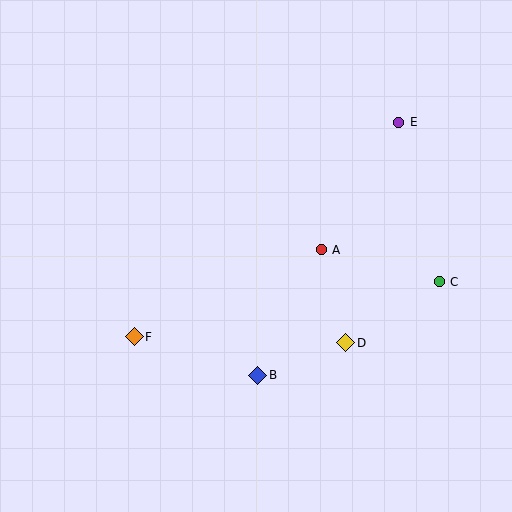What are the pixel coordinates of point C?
Point C is at (439, 282).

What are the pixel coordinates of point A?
Point A is at (321, 250).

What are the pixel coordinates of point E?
Point E is at (399, 122).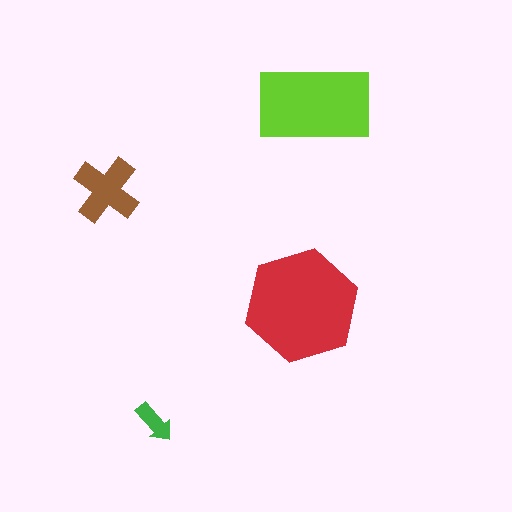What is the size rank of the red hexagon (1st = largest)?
1st.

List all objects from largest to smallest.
The red hexagon, the lime rectangle, the brown cross, the green arrow.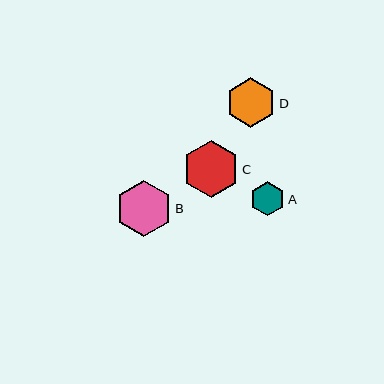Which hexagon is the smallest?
Hexagon A is the smallest with a size of approximately 34 pixels.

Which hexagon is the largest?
Hexagon C is the largest with a size of approximately 57 pixels.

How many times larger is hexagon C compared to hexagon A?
Hexagon C is approximately 1.7 times the size of hexagon A.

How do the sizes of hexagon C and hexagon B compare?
Hexagon C and hexagon B are approximately the same size.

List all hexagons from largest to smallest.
From largest to smallest: C, B, D, A.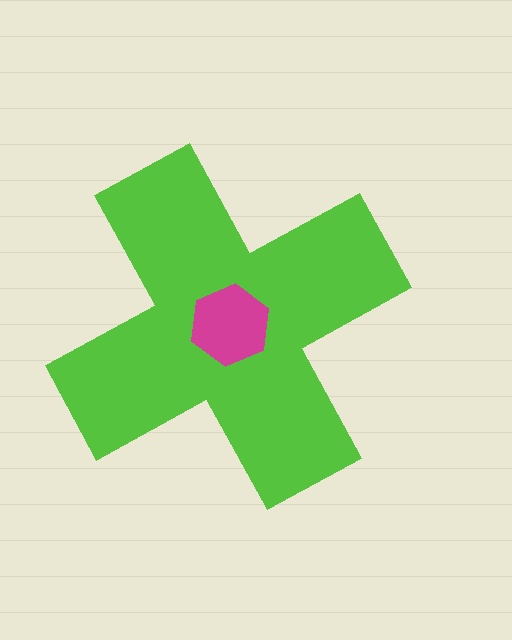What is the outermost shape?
The lime cross.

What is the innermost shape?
The magenta hexagon.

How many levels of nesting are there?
2.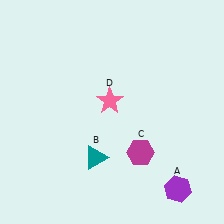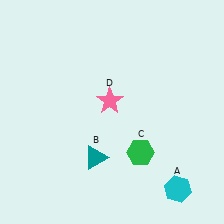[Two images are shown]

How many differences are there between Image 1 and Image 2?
There are 2 differences between the two images.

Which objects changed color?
A changed from purple to cyan. C changed from magenta to green.